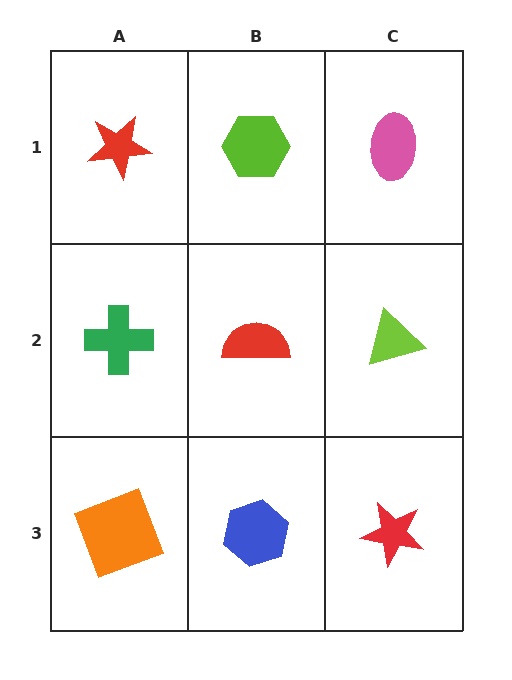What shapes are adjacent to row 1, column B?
A red semicircle (row 2, column B), a red star (row 1, column A), a pink ellipse (row 1, column C).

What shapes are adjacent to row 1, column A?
A green cross (row 2, column A), a lime hexagon (row 1, column B).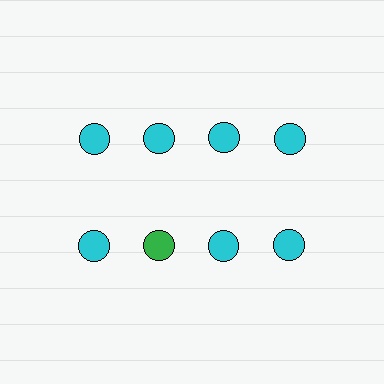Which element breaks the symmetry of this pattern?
The green circle in the second row, second from left column breaks the symmetry. All other shapes are cyan circles.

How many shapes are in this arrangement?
There are 8 shapes arranged in a grid pattern.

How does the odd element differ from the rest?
It has a different color: green instead of cyan.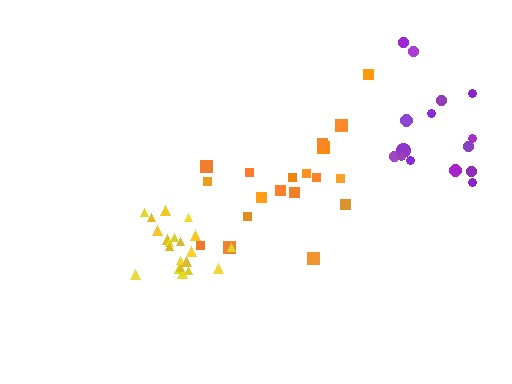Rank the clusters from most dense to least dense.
yellow, purple, orange.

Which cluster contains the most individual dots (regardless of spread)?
Yellow (21).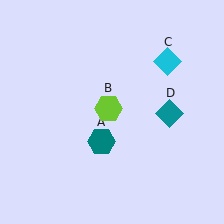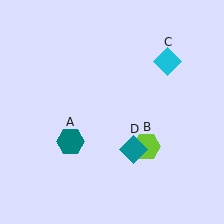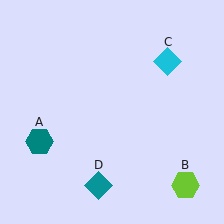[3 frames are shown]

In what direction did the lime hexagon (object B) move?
The lime hexagon (object B) moved down and to the right.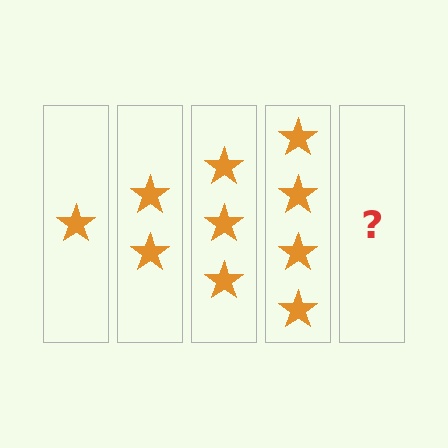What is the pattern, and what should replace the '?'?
The pattern is that each step adds one more star. The '?' should be 5 stars.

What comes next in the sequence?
The next element should be 5 stars.